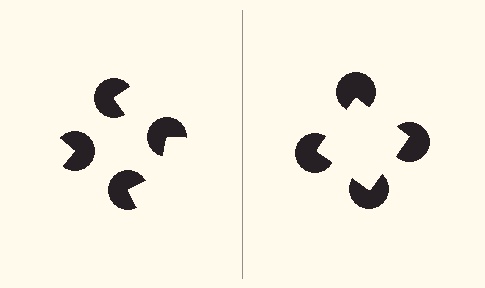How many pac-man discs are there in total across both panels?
8 — 4 on each side.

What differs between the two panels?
The pac-man discs are positioned identically on both sides; only the wedge orientations differ. On the right they align to a square; on the left they are misaligned.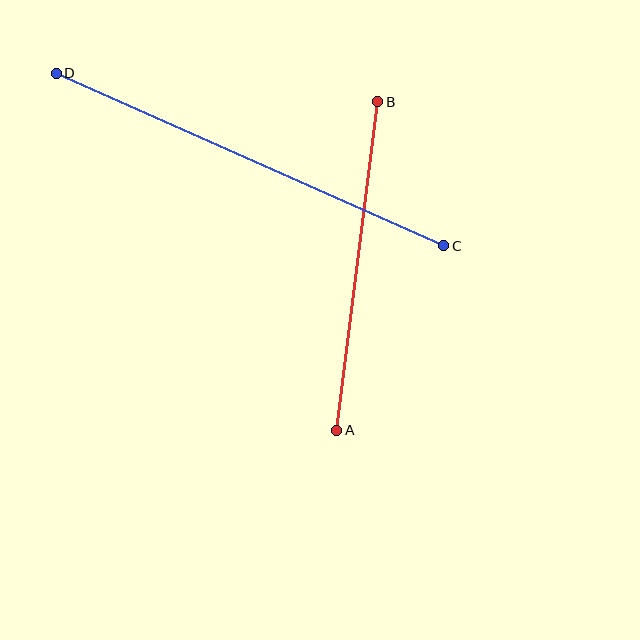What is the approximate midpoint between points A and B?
The midpoint is at approximately (357, 266) pixels.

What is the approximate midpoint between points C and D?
The midpoint is at approximately (250, 159) pixels.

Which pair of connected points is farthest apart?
Points C and D are farthest apart.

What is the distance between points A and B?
The distance is approximately 331 pixels.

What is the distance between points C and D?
The distance is approximately 424 pixels.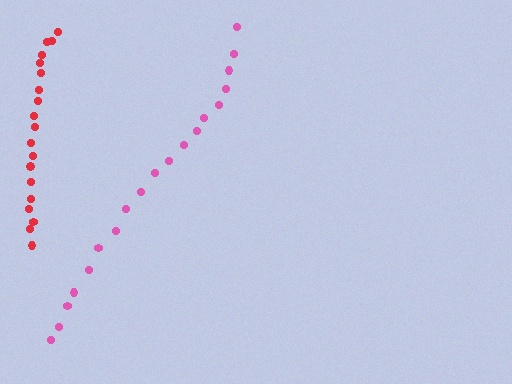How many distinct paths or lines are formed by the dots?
There are 2 distinct paths.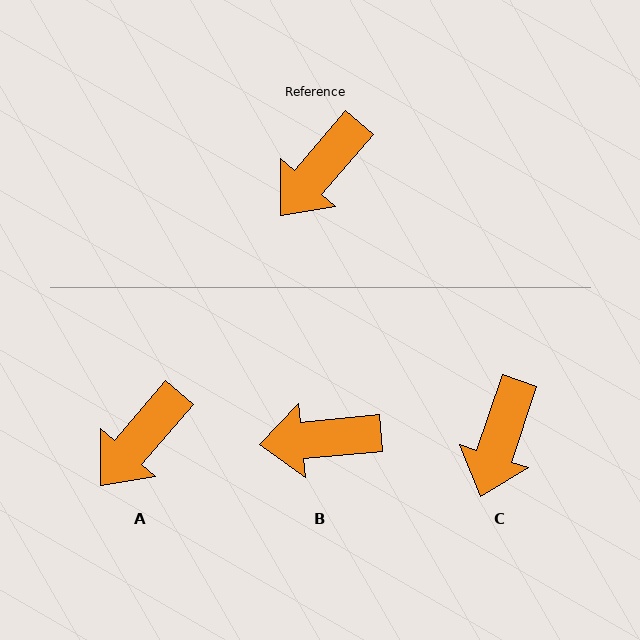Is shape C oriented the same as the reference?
No, it is off by about 22 degrees.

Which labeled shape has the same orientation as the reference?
A.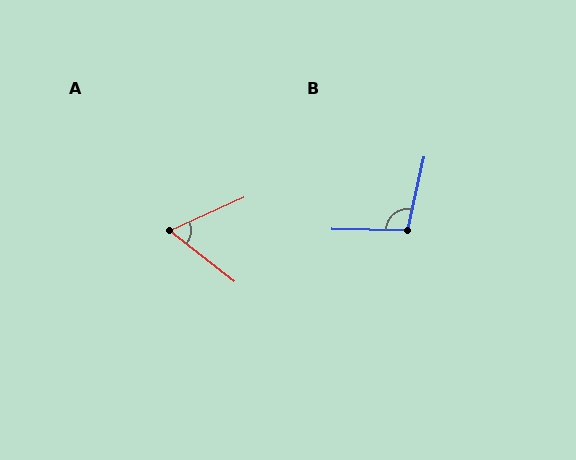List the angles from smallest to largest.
A (63°), B (101°).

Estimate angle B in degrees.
Approximately 101 degrees.